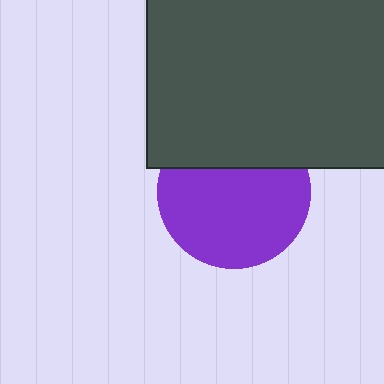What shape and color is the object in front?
The object in front is a dark gray rectangle.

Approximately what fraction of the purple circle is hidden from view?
Roughly 32% of the purple circle is hidden behind the dark gray rectangle.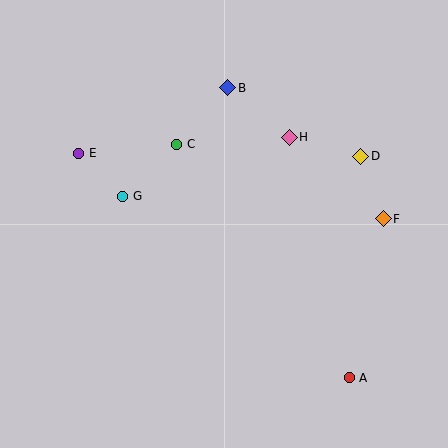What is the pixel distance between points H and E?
The distance between H and E is 211 pixels.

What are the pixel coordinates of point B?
Point B is at (228, 88).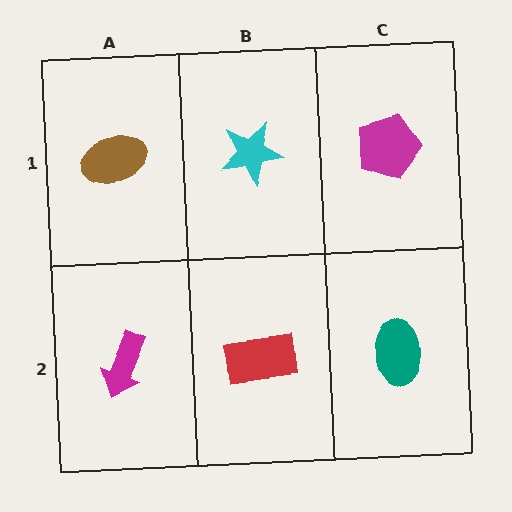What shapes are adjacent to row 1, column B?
A red rectangle (row 2, column B), a brown ellipse (row 1, column A), a magenta pentagon (row 1, column C).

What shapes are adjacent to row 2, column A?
A brown ellipse (row 1, column A), a red rectangle (row 2, column B).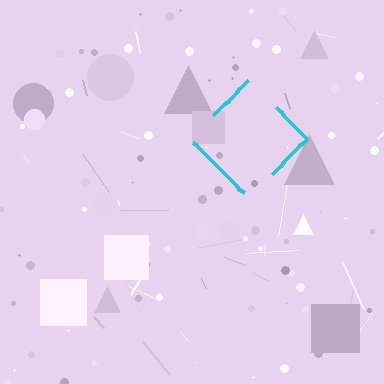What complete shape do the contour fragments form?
The contour fragments form a diamond.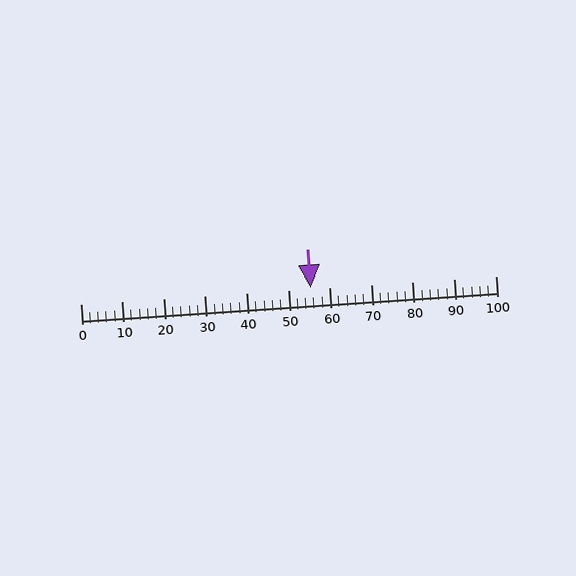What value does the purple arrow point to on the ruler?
The purple arrow points to approximately 55.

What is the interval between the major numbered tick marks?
The major tick marks are spaced 10 units apart.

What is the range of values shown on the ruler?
The ruler shows values from 0 to 100.